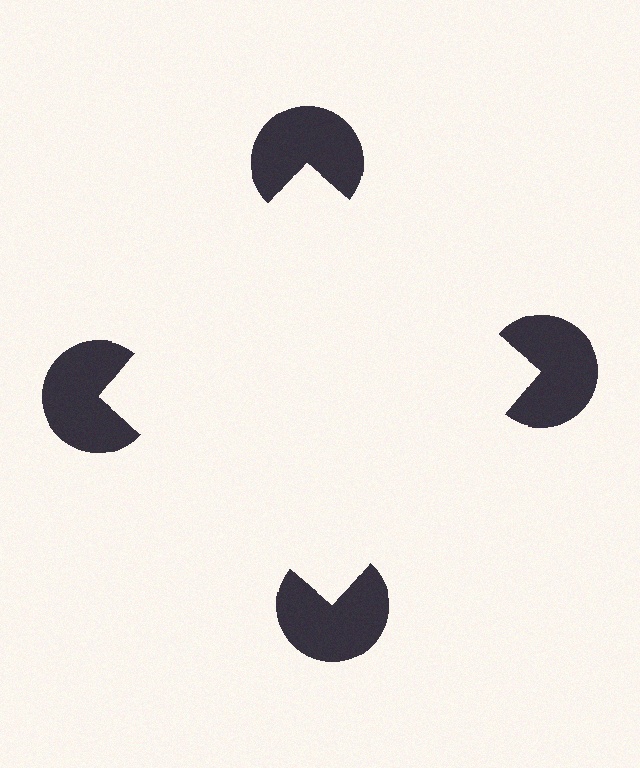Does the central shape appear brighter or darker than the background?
It typically appears slightly brighter than the background, even though no actual brightness change is drawn.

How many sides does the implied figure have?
4 sides.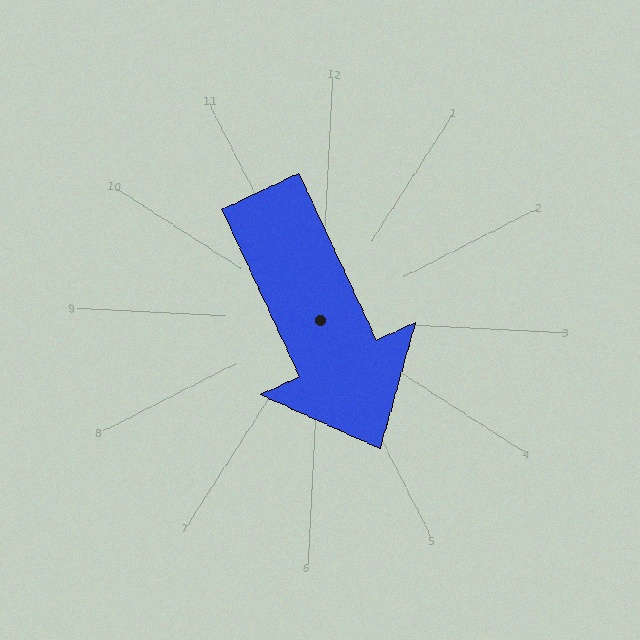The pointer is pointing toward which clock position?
Roughly 5 o'clock.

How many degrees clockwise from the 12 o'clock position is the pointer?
Approximately 152 degrees.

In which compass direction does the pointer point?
Southeast.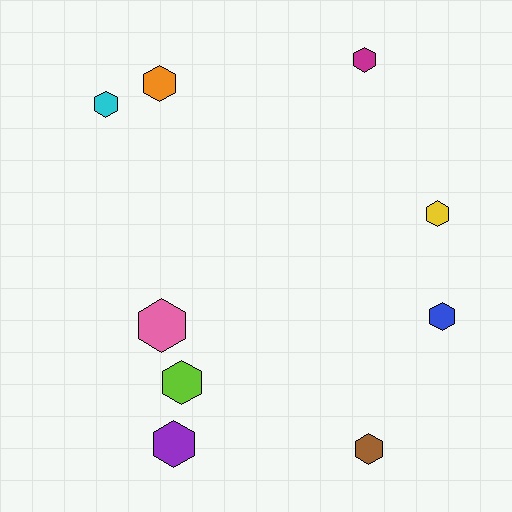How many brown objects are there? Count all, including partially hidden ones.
There is 1 brown object.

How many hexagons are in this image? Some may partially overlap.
There are 9 hexagons.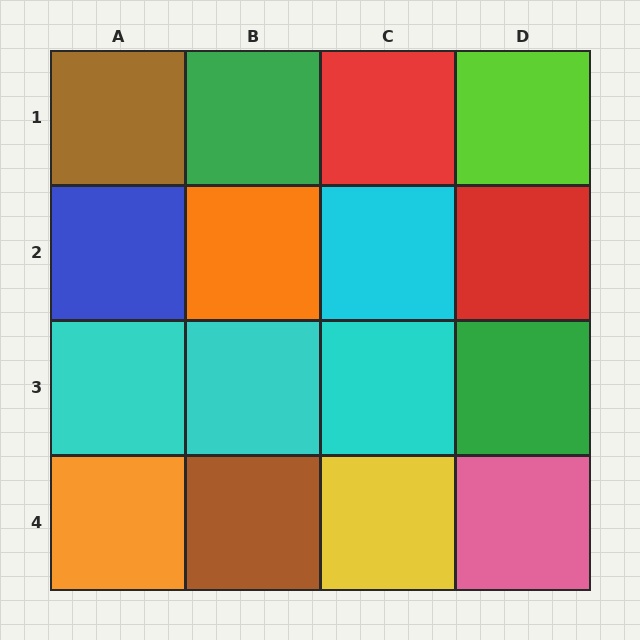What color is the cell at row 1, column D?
Lime.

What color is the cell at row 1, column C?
Red.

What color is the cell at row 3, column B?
Cyan.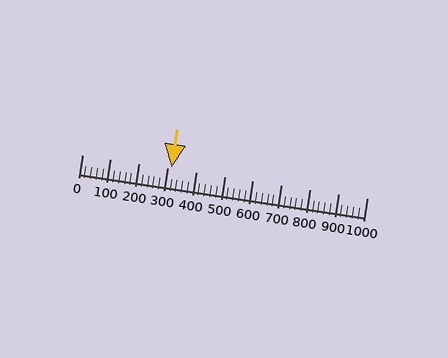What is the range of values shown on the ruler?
The ruler shows values from 0 to 1000.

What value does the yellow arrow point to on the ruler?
The yellow arrow points to approximately 313.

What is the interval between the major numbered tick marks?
The major tick marks are spaced 100 units apart.